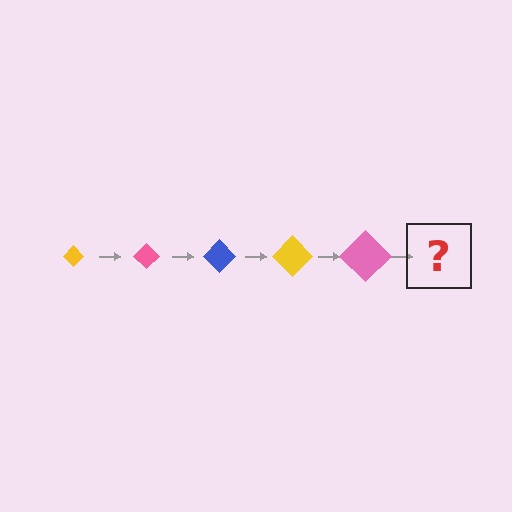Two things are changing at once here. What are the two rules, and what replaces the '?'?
The two rules are that the diamond grows larger each step and the color cycles through yellow, pink, and blue. The '?' should be a blue diamond, larger than the previous one.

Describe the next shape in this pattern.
It should be a blue diamond, larger than the previous one.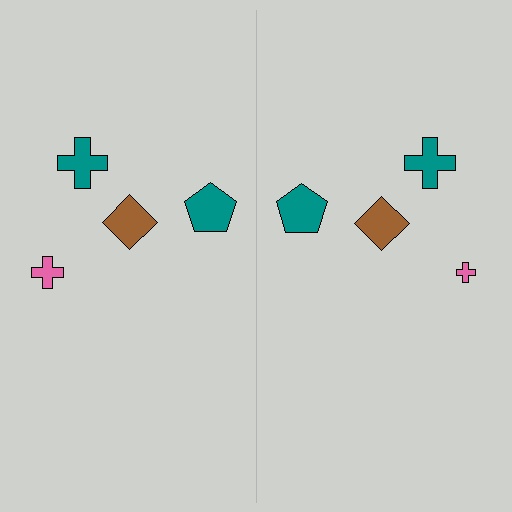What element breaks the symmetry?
The pink cross on the right side has a different size than its mirror counterpart.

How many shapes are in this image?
There are 8 shapes in this image.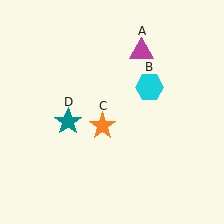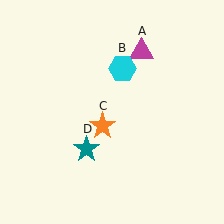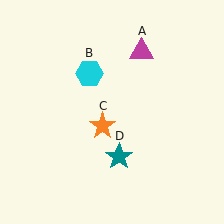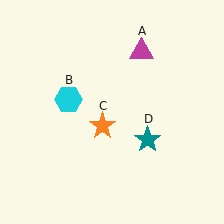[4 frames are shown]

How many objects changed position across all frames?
2 objects changed position: cyan hexagon (object B), teal star (object D).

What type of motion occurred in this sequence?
The cyan hexagon (object B), teal star (object D) rotated counterclockwise around the center of the scene.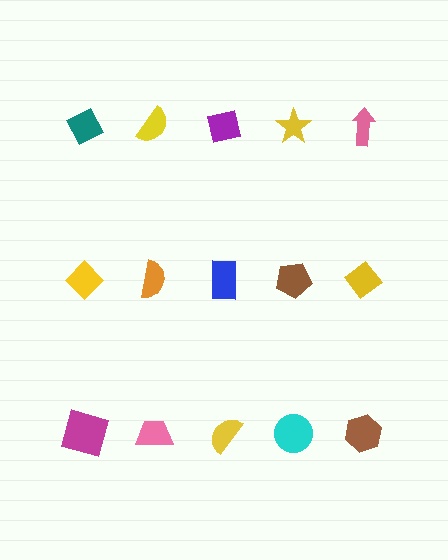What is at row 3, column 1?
A magenta square.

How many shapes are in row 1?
5 shapes.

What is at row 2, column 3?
A blue rectangle.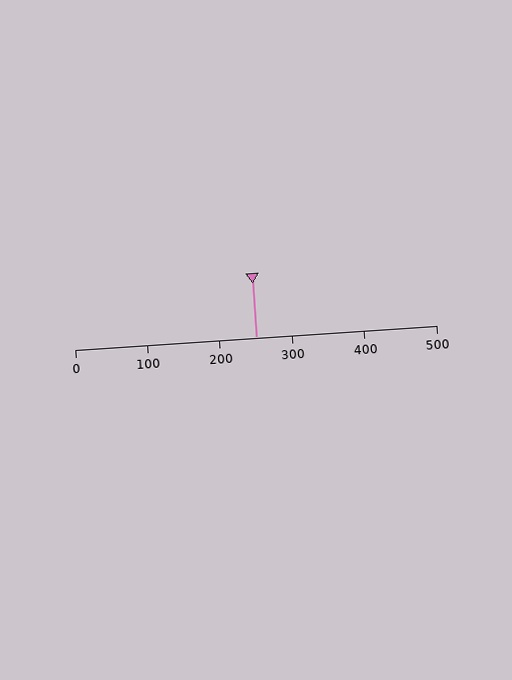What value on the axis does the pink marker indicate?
The marker indicates approximately 250.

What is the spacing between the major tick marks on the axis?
The major ticks are spaced 100 apart.